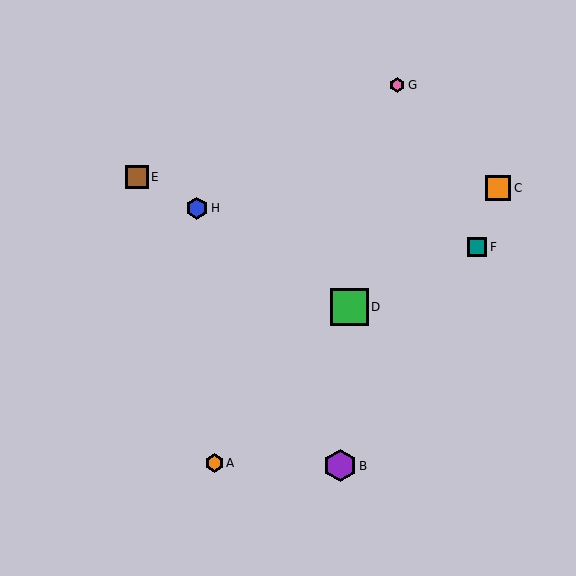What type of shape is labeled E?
Shape E is a brown square.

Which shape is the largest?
The green square (labeled D) is the largest.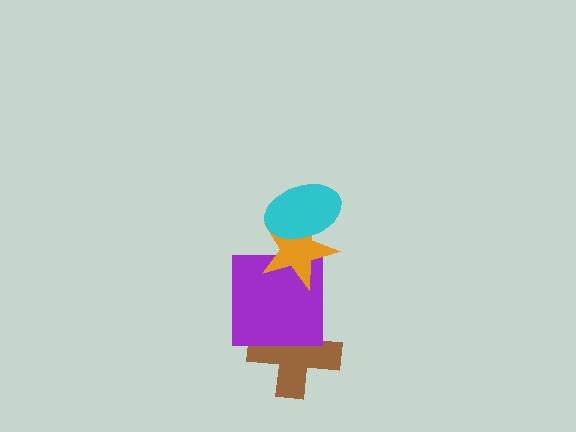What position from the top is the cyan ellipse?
The cyan ellipse is 1st from the top.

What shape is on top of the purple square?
The orange star is on top of the purple square.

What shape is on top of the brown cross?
The purple square is on top of the brown cross.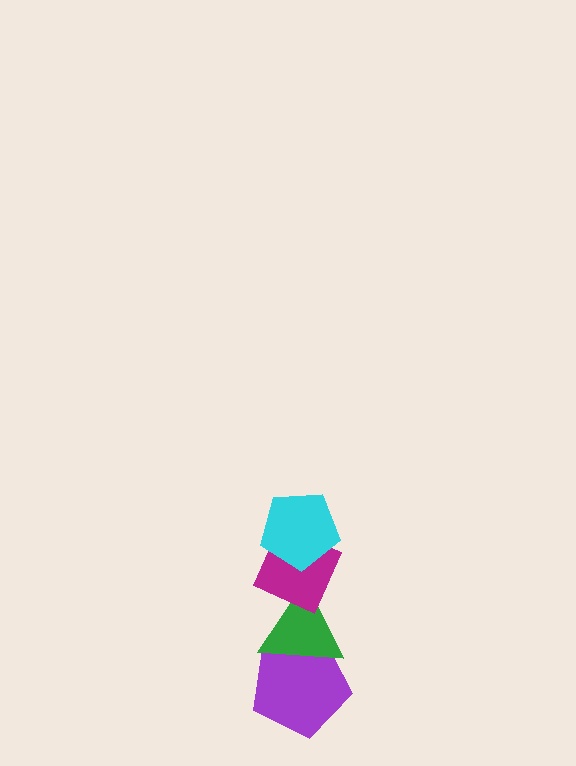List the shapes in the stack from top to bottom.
From top to bottom: the cyan pentagon, the magenta diamond, the green triangle, the purple pentagon.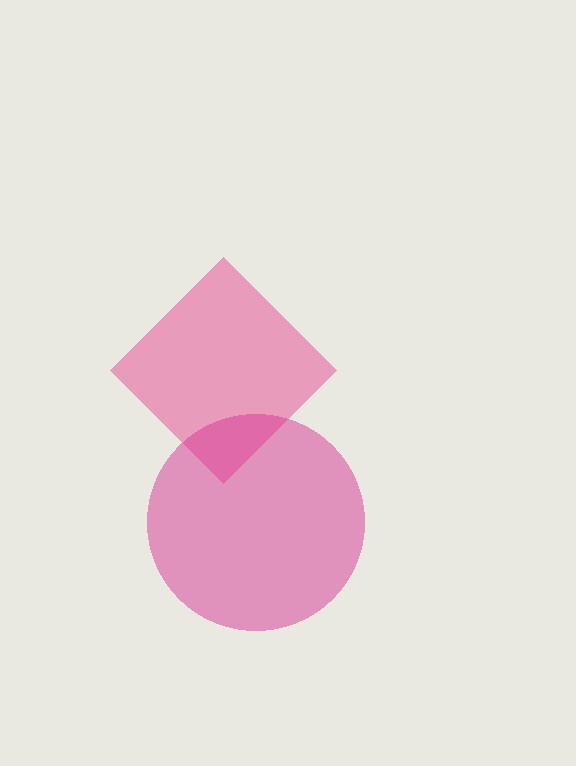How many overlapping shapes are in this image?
There are 2 overlapping shapes in the image.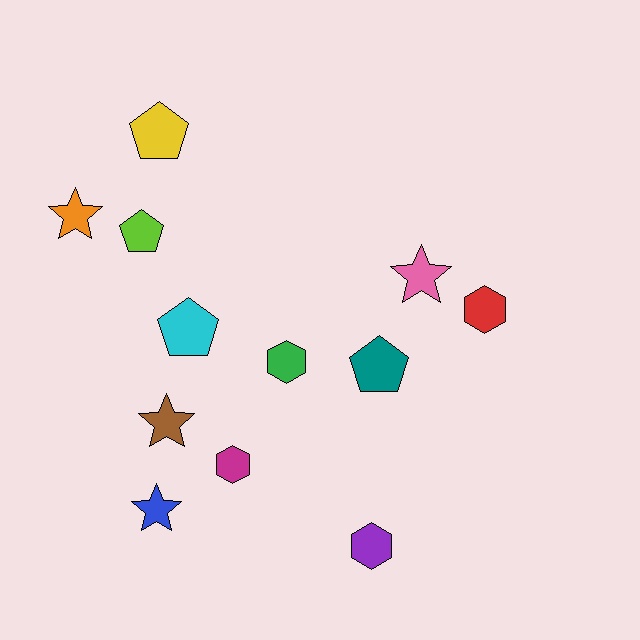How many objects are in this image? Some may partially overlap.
There are 12 objects.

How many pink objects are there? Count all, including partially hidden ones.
There is 1 pink object.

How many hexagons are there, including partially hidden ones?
There are 4 hexagons.